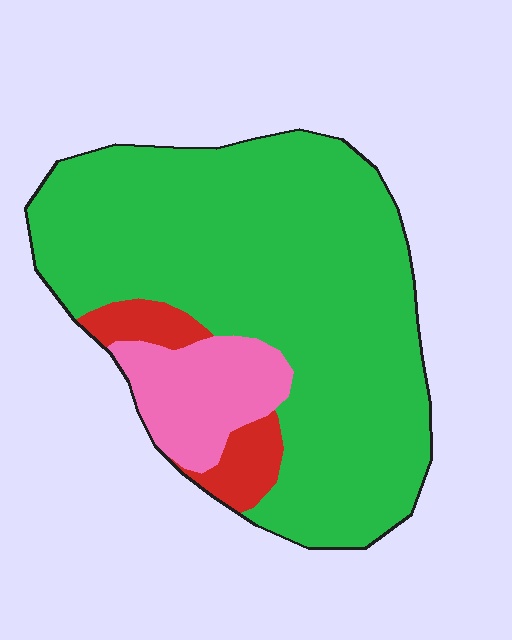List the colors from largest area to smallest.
From largest to smallest: green, pink, red.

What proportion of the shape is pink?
Pink covers around 15% of the shape.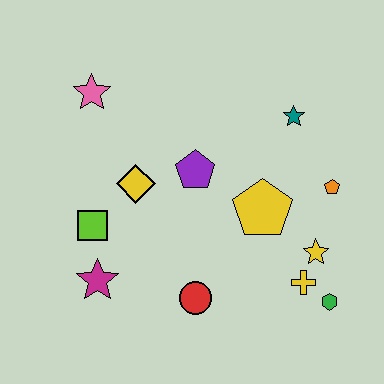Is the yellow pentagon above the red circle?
Yes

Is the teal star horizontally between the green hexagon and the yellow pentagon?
Yes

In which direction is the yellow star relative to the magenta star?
The yellow star is to the right of the magenta star.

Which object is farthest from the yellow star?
The pink star is farthest from the yellow star.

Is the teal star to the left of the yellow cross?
Yes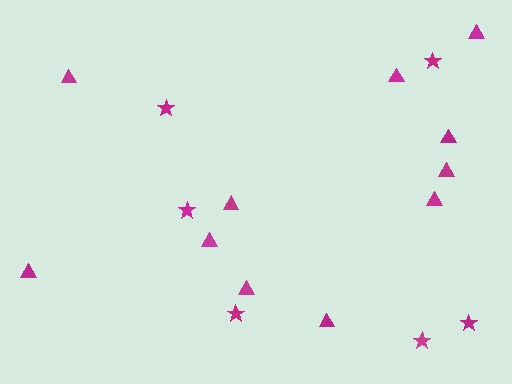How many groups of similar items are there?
There are 2 groups: one group of stars (6) and one group of triangles (11).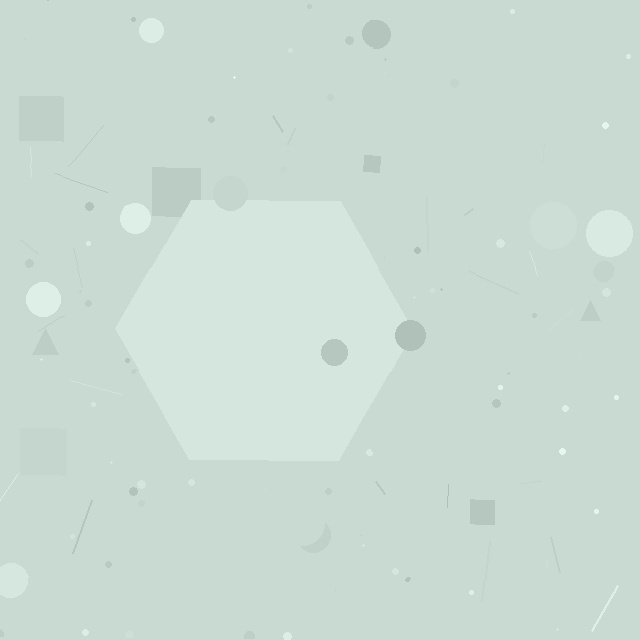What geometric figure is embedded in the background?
A hexagon is embedded in the background.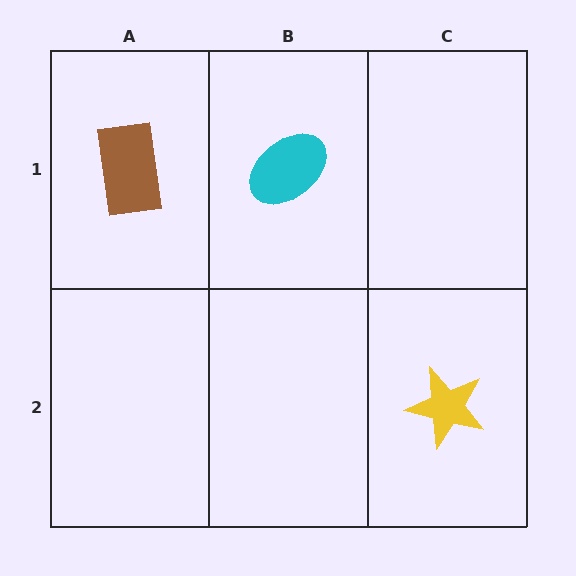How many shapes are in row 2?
1 shape.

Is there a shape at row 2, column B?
No, that cell is empty.